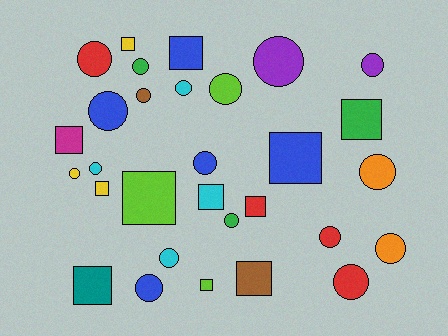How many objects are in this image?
There are 30 objects.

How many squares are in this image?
There are 12 squares.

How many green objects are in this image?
There are 3 green objects.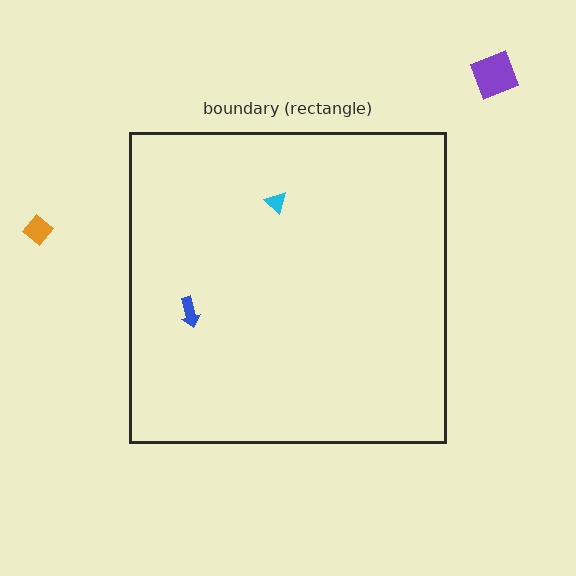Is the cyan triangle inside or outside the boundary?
Inside.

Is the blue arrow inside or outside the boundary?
Inside.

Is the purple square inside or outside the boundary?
Outside.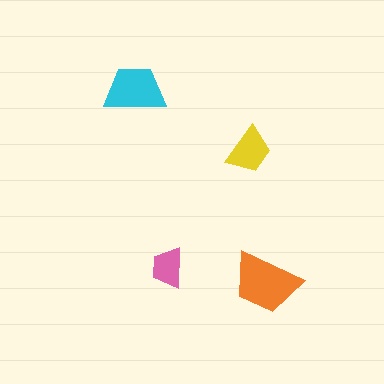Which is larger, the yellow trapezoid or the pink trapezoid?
The yellow one.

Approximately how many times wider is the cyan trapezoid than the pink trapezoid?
About 1.5 times wider.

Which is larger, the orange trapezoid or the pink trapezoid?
The orange one.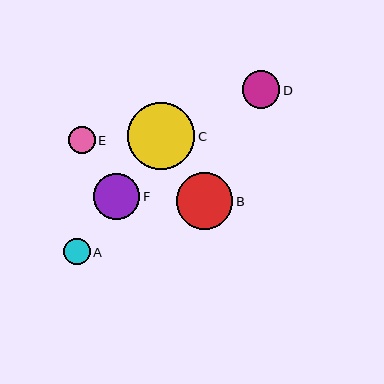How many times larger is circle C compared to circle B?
Circle C is approximately 1.2 times the size of circle B.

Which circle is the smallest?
Circle A is the smallest with a size of approximately 26 pixels.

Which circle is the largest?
Circle C is the largest with a size of approximately 67 pixels.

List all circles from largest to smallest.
From largest to smallest: C, B, F, D, E, A.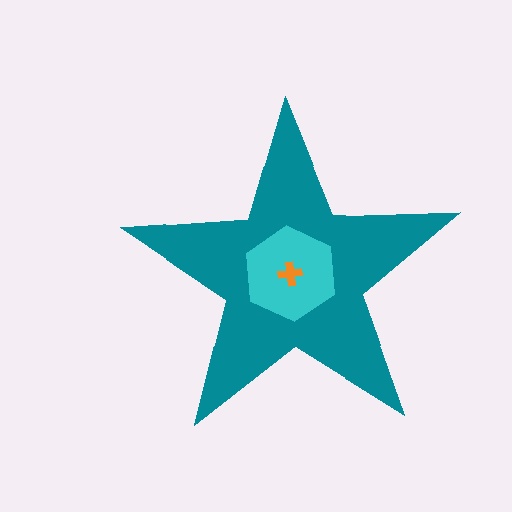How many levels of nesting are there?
3.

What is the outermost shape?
The teal star.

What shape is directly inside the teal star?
The cyan hexagon.